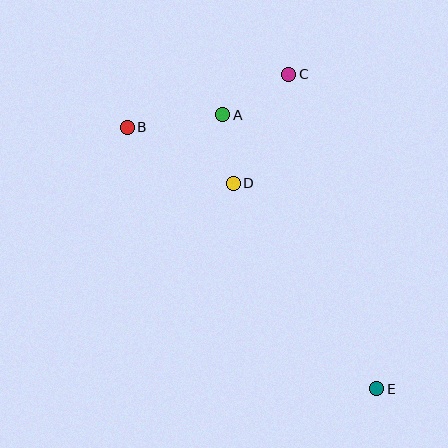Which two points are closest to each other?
Points A and D are closest to each other.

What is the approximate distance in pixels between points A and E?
The distance between A and E is approximately 314 pixels.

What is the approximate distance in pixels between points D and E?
The distance between D and E is approximately 251 pixels.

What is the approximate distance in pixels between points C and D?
The distance between C and D is approximately 122 pixels.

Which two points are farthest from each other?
Points B and E are farthest from each other.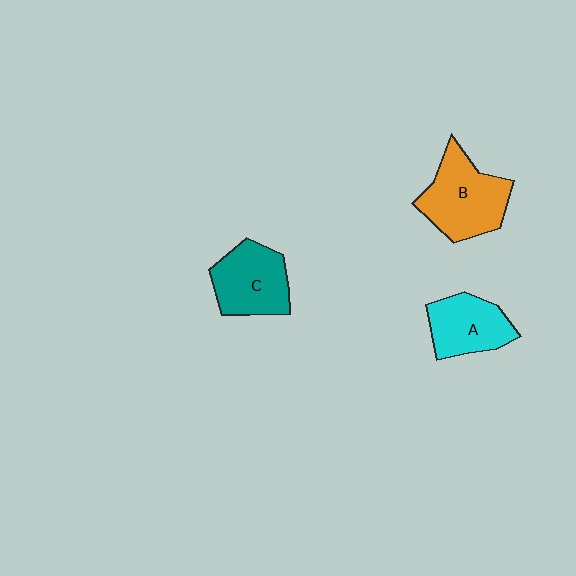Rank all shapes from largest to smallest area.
From largest to smallest: B (orange), C (teal), A (cyan).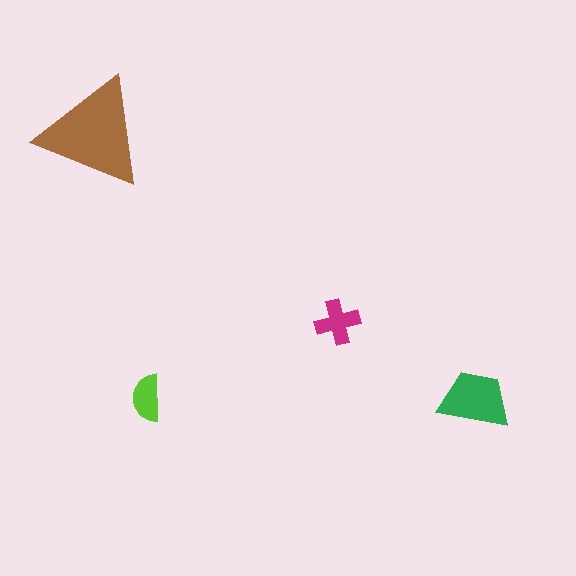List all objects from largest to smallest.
The brown triangle, the green trapezoid, the magenta cross, the lime semicircle.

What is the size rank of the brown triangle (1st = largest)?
1st.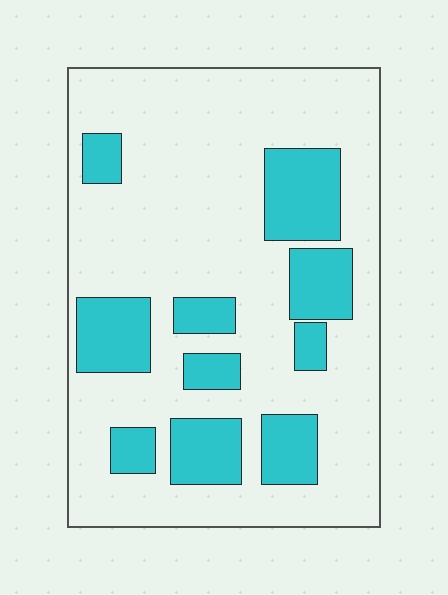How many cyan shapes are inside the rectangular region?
10.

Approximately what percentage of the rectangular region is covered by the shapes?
Approximately 25%.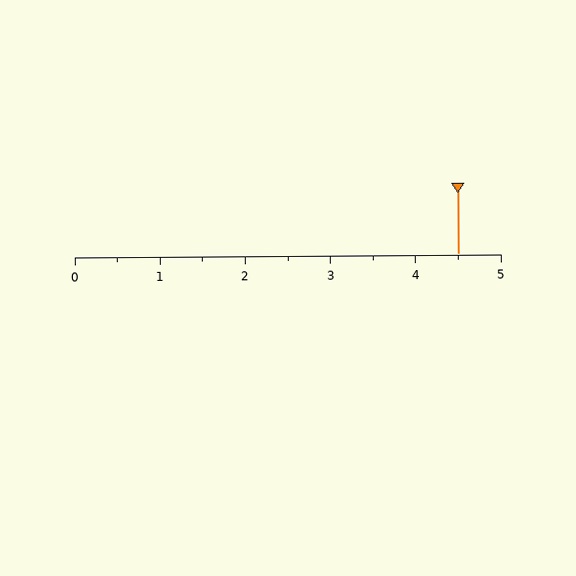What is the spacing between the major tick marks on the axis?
The major ticks are spaced 1 apart.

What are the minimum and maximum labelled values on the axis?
The axis runs from 0 to 5.